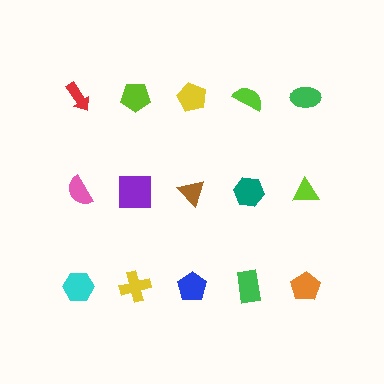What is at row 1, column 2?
A lime pentagon.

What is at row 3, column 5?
An orange pentagon.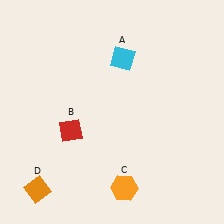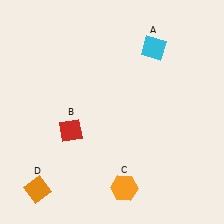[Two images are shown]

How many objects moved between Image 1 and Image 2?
1 object moved between the two images.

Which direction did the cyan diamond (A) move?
The cyan diamond (A) moved right.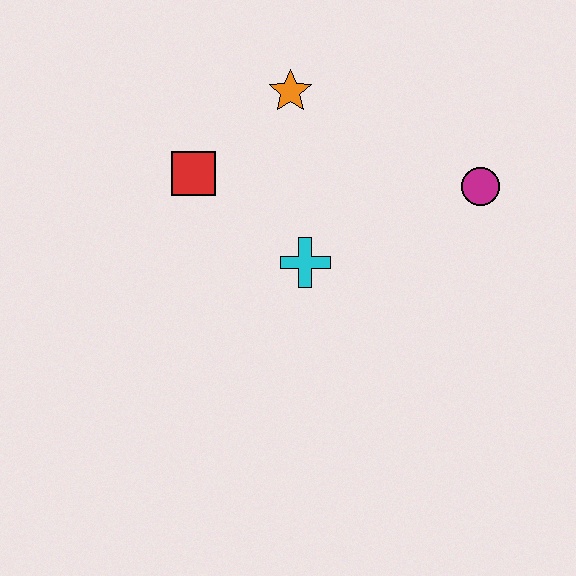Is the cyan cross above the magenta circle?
No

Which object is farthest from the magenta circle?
The red square is farthest from the magenta circle.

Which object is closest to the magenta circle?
The cyan cross is closest to the magenta circle.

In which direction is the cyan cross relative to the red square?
The cyan cross is to the right of the red square.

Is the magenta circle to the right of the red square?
Yes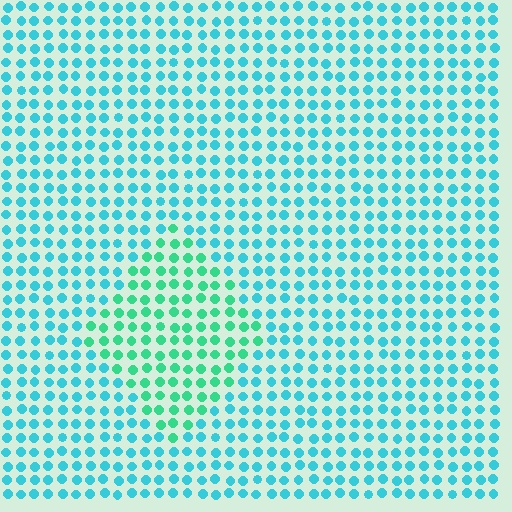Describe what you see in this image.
The image is filled with small cyan elements in a uniform arrangement. A diamond-shaped region is visible where the elements are tinted to a slightly different hue, forming a subtle color boundary.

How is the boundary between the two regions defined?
The boundary is defined purely by a slight shift in hue (about 34 degrees). Spacing, size, and orientation are identical on both sides.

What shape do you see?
I see a diamond.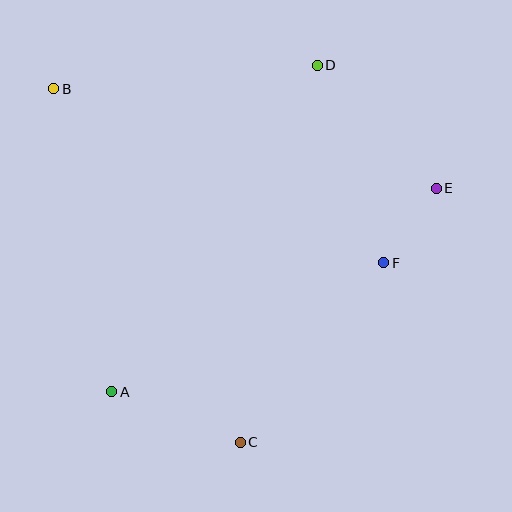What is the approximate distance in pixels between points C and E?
The distance between C and E is approximately 321 pixels.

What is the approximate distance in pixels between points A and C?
The distance between A and C is approximately 138 pixels.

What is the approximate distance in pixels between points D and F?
The distance between D and F is approximately 208 pixels.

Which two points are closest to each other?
Points E and F are closest to each other.